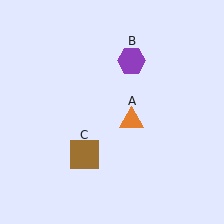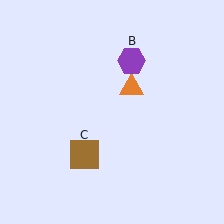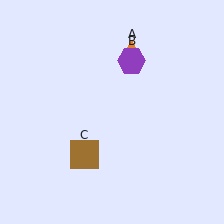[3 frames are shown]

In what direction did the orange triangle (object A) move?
The orange triangle (object A) moved up.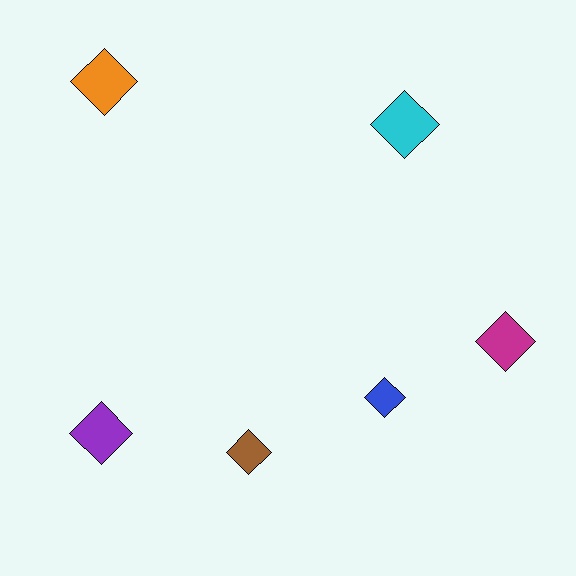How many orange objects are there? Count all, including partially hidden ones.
There is 1 orange object.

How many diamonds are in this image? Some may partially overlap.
There are 6 diamonds.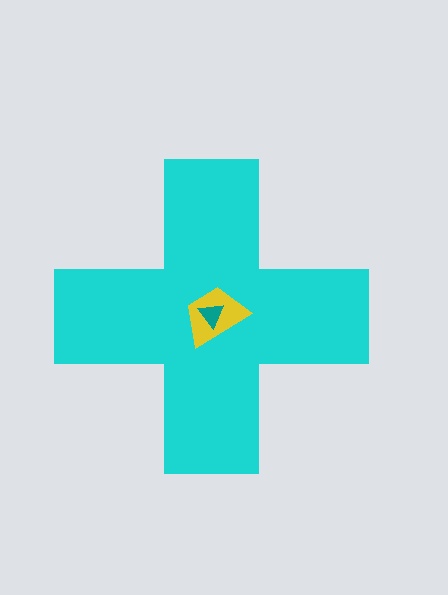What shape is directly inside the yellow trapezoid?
The teal triangle.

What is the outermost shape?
The cyan cross.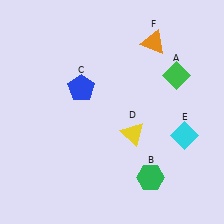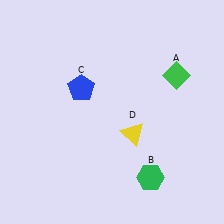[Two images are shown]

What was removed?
The cyan diamond (E), the orange triangle (F) were removed in Image 2.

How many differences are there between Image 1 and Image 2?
There are 2 differences between the two images.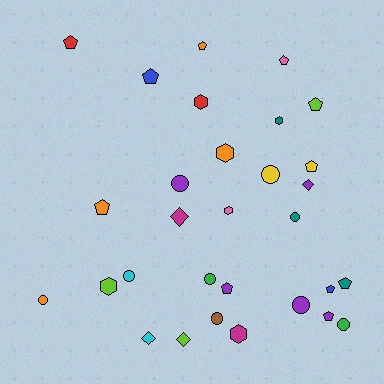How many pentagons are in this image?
There are 11 pentagons.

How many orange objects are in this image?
There are 4 orange objects.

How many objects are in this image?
There are 30 objects.